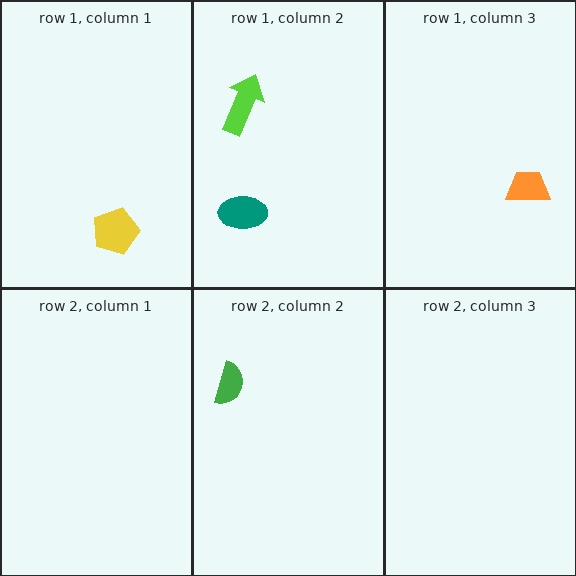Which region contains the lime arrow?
The row 1, column 2 region.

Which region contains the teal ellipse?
The row 1, column 2 region.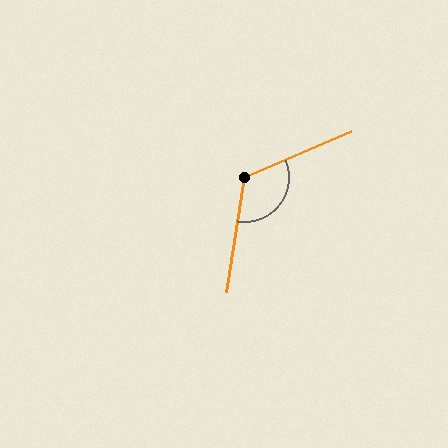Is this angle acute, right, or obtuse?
It is obtuse.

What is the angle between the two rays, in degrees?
Approximately 122 degrees.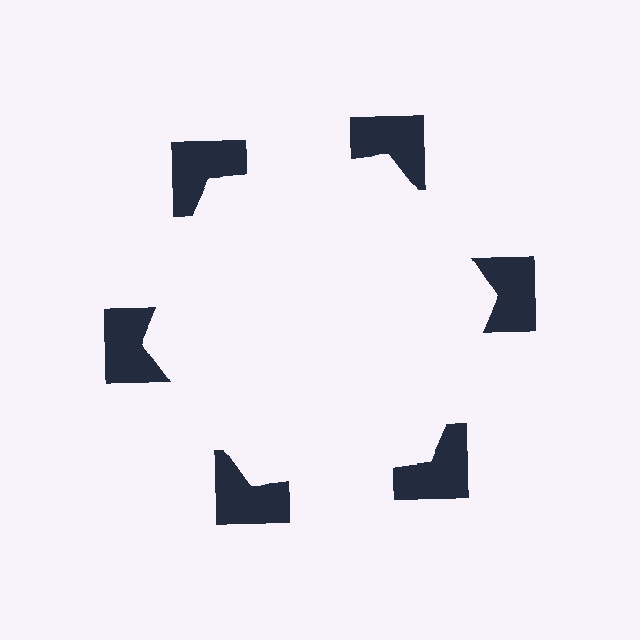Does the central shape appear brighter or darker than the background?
It typically appears slightly brighter than the background, even though no actual brightness change is drawn.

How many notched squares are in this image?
There are 6 — one at each vertex of the illusory hexagon.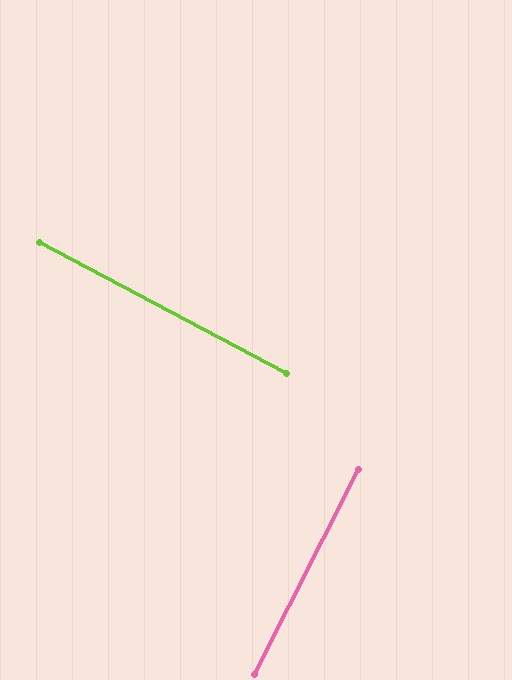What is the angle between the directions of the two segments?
Approximately 89 degrees.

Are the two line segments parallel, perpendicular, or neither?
Perpendicular — they meet at approximately 89°.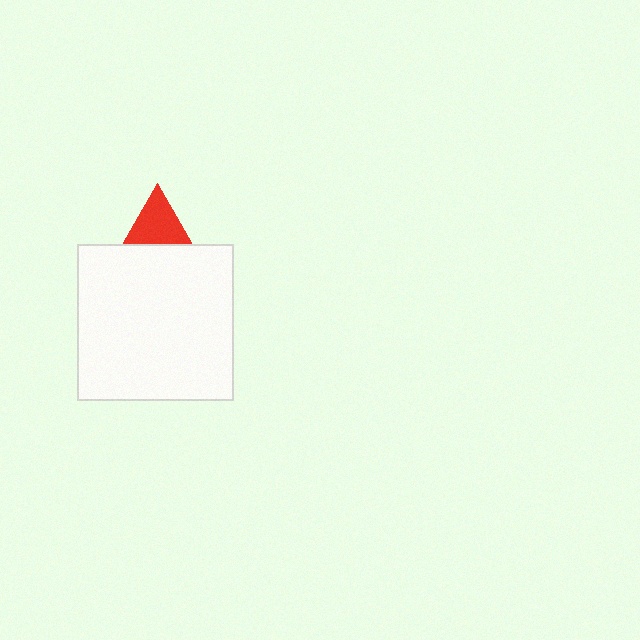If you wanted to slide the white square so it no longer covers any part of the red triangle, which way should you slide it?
Slide it down — that is the most direct way to separate the two shapes.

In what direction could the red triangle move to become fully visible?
The red triangle could move up. That would shift it out from behind the white square entirely.